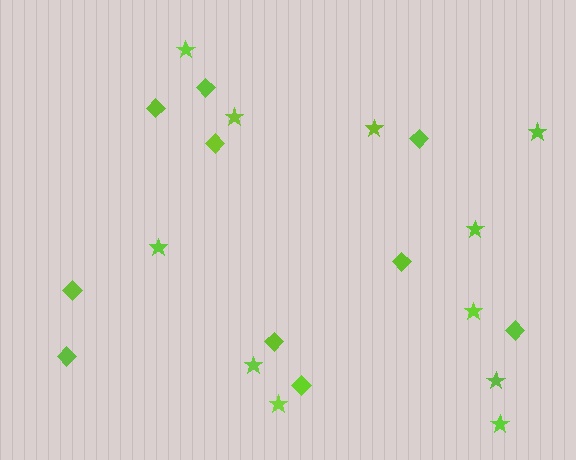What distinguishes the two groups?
There are 2 groups: one group of diamonds (10) and one group of stars (11).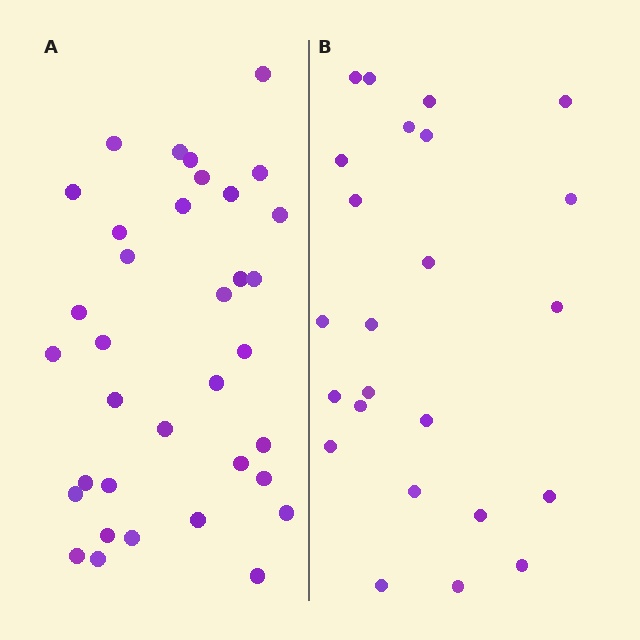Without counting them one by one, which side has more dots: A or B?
Region A (the left region) has more dots.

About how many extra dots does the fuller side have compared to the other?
Region A has roughly 12 or so more dots than region B.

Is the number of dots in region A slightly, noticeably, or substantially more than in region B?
Region A has substantially more. The ratio is roughly 1.5 to 1.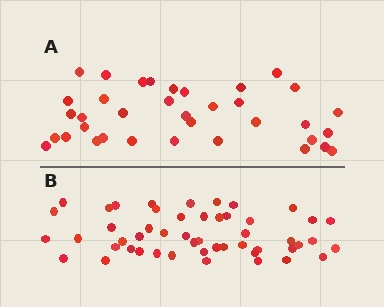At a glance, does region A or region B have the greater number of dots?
Region B (the bottom region) has more dots.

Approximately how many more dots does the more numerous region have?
Region B has approximately 15 more dots than region A.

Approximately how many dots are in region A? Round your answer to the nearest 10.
About 40 dots. (The exact count is 36, which rounds to 40.)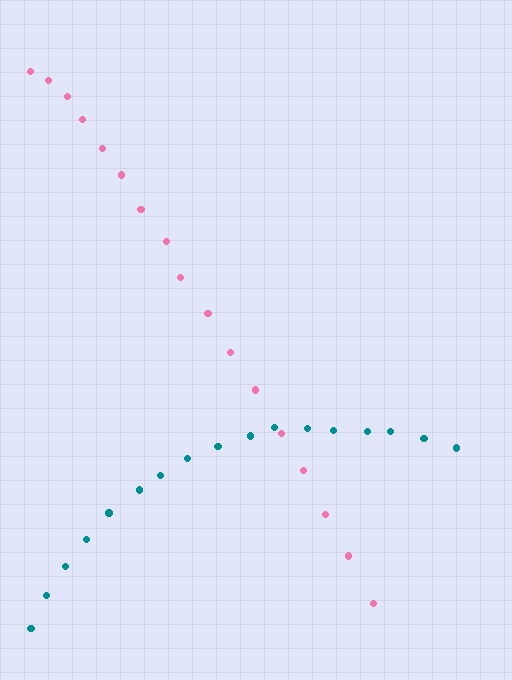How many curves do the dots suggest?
There are 2 distinct paths.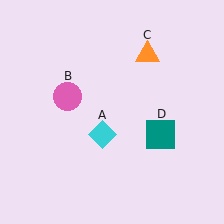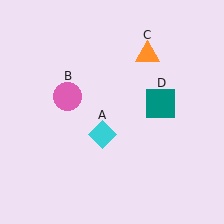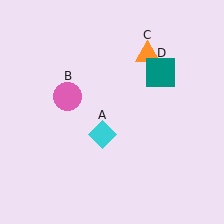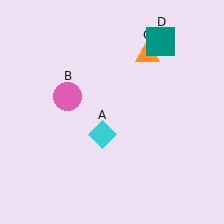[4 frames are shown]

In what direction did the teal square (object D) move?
The teal square (object D) moved up.